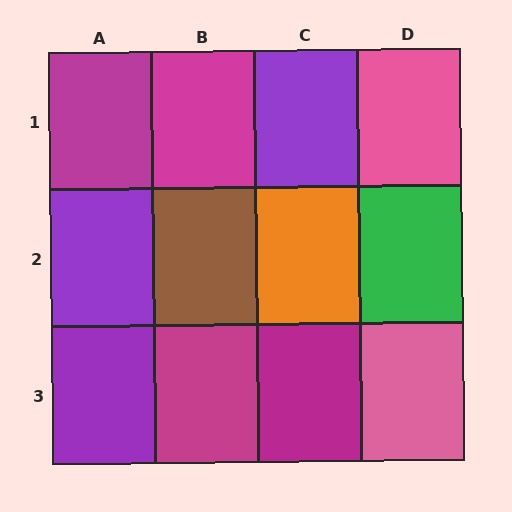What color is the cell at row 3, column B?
Magenta.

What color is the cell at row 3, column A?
Purple.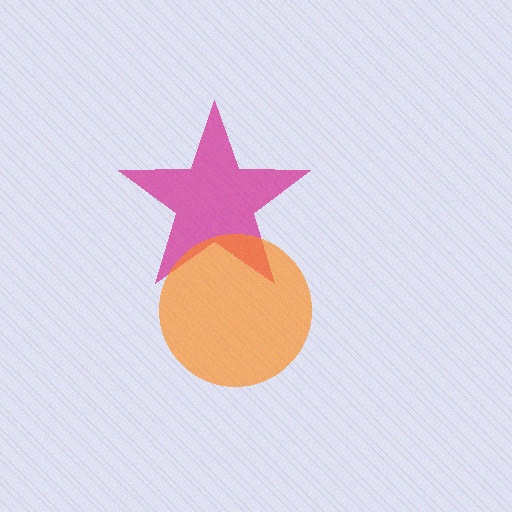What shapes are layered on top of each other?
The layered shapes are: a magenta star, an orange circle.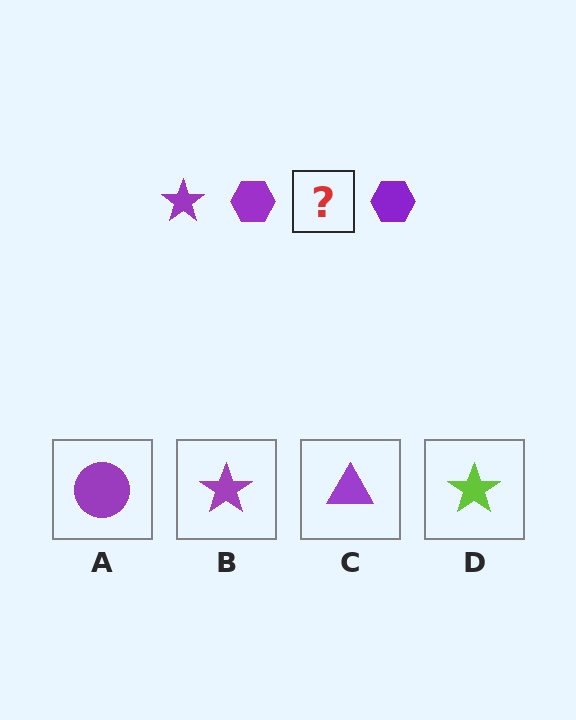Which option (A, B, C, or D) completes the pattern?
B.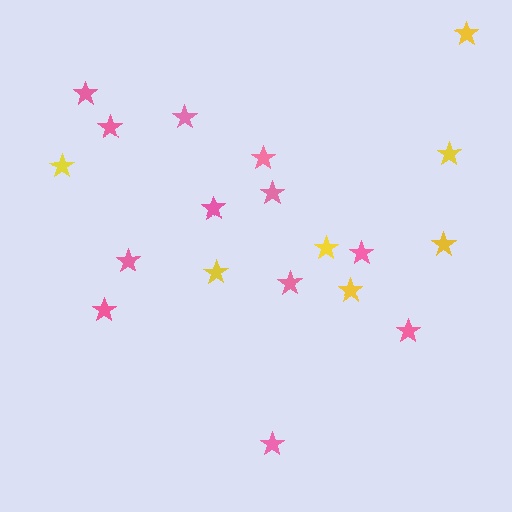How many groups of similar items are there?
There are 2 groups: one group of pink stars (12) and one group of yellow stars (7).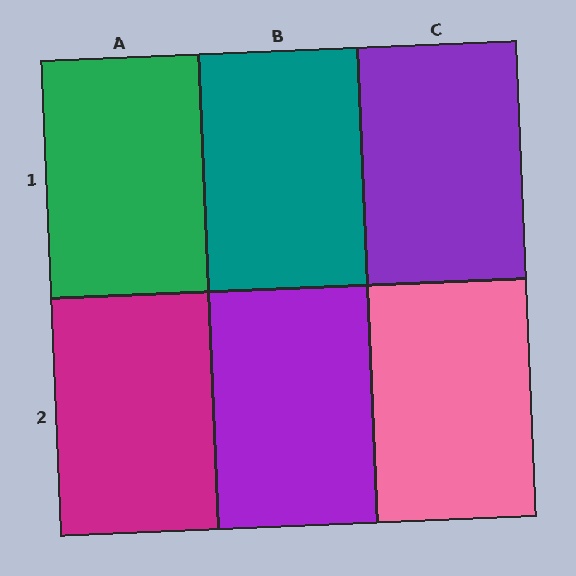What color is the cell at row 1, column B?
Teal.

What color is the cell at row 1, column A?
Green.